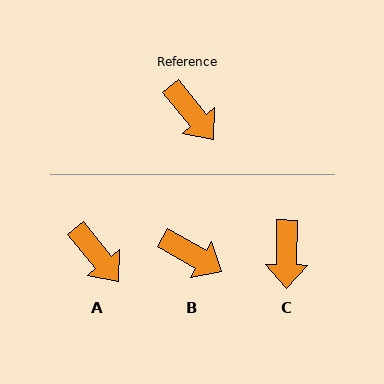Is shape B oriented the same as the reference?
No, it is off by about 21 degrees.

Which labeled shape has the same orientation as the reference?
A.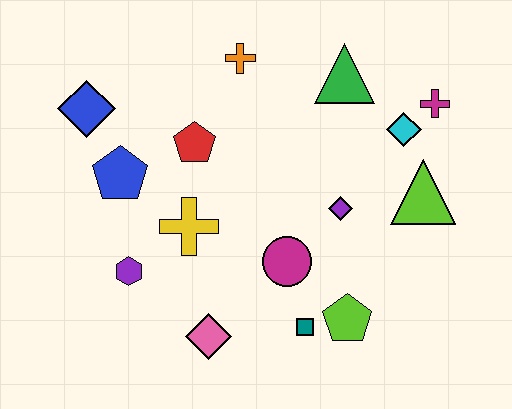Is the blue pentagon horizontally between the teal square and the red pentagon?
No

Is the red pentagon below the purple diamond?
No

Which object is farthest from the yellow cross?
The magenta cross is farthest from the yellow cross.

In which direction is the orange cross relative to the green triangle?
The orange cross is to the left of the green triangle.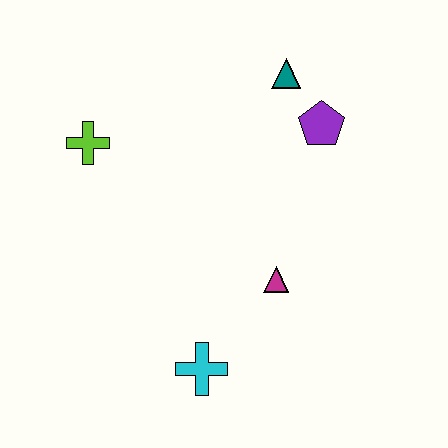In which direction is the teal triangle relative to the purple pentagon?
The teal triangle is above the purple pentagon.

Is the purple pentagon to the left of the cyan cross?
No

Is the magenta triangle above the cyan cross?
Yes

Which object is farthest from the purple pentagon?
The cyan cross is farthest from the purple pentagon.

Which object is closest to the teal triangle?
The purple pentagon is closest to the teal triangle.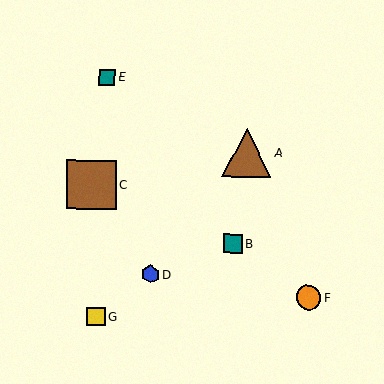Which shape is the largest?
The brown square (labeled C) is the largest.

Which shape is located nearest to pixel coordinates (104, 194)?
The brown square (labeled C) at (92, 185) is nearest to that location.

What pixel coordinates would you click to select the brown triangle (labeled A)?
Click at (247, 153) to select the brown triangle A.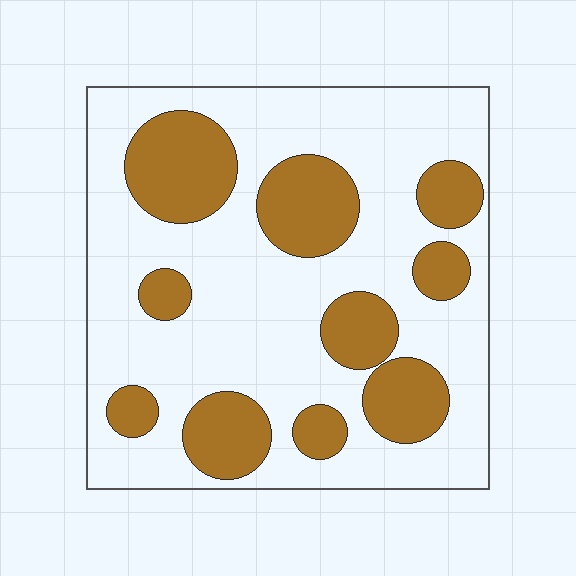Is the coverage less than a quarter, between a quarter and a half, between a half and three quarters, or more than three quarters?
Between a quarter and a half.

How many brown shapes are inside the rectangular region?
10.